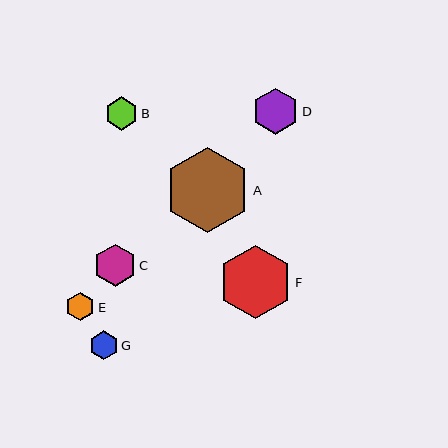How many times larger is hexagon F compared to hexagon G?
Hexagon F is approximately 2.5 times the size of hexagon G.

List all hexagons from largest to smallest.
From largest to smallest: A, F, D, C, B, G, E.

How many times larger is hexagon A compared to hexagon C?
Hexagon A is approximately 2.0 times the size of hexagon C.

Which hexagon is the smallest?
Hexagon E is the smallest with a size of approximately 29 pixels.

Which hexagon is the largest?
Hexagon A is the largest with a size of approximately 85 pixels.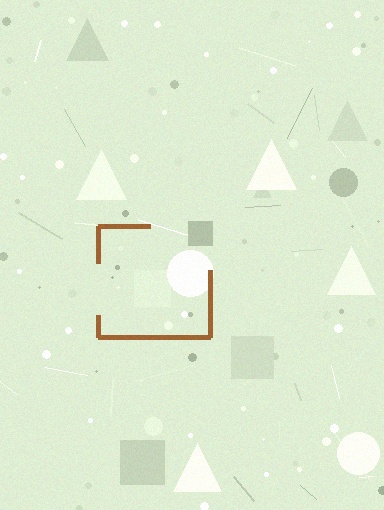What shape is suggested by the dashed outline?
The dashed outline suggests a square.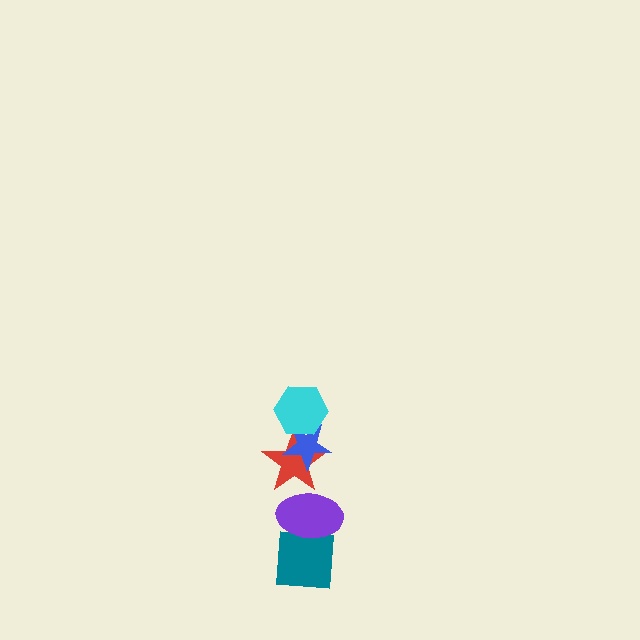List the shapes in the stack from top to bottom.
From top to bottom: the cyan hexagon, the blue star, the red star, the purple ellipse, the teal square.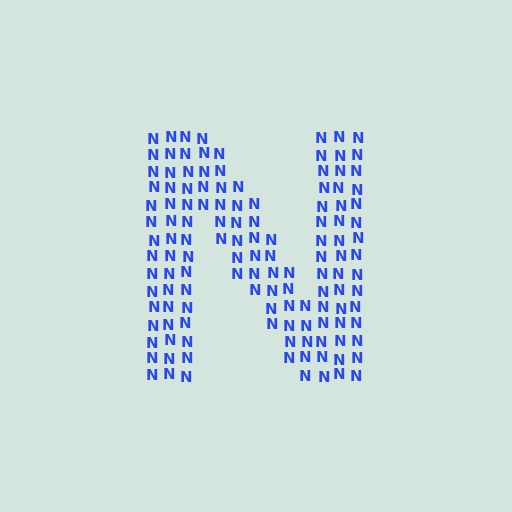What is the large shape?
The large shape is the letter N.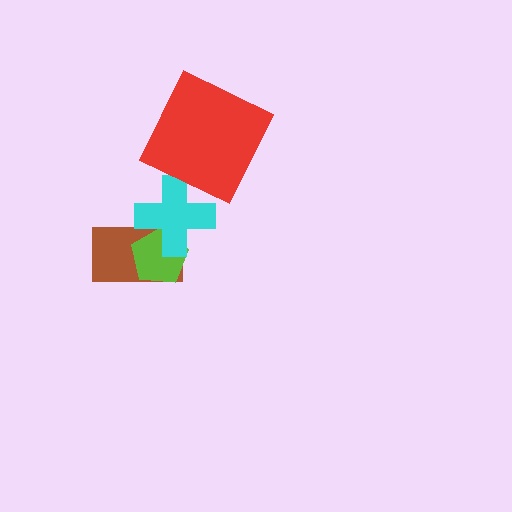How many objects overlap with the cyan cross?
2 objects overlap with the cyan cross.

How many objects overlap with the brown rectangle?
2 objects overlap with the brown rectangle.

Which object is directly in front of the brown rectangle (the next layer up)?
The lime pentagon is directly in front of the brown rectangle.